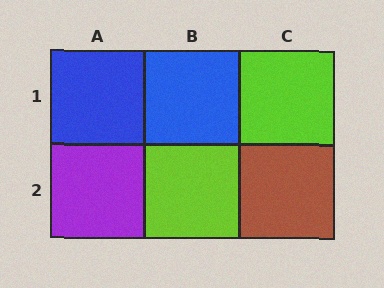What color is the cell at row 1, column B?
Blue.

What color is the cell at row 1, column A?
Blue.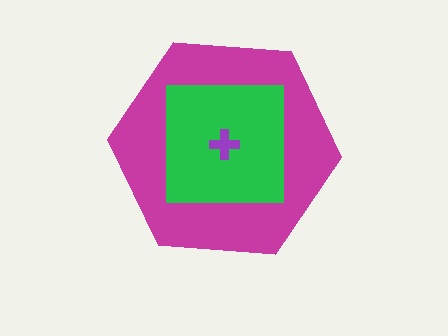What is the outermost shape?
The magenta hexagon.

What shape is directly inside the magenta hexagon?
The green square.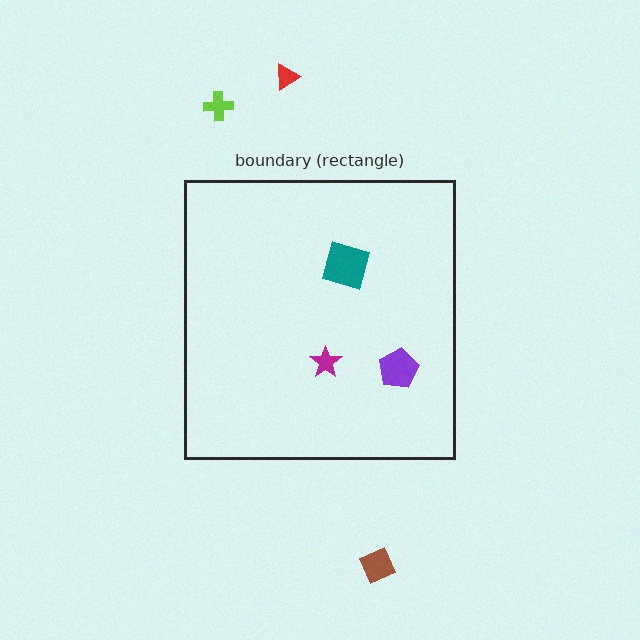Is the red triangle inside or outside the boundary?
Outside.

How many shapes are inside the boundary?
4 inside, 3 outside.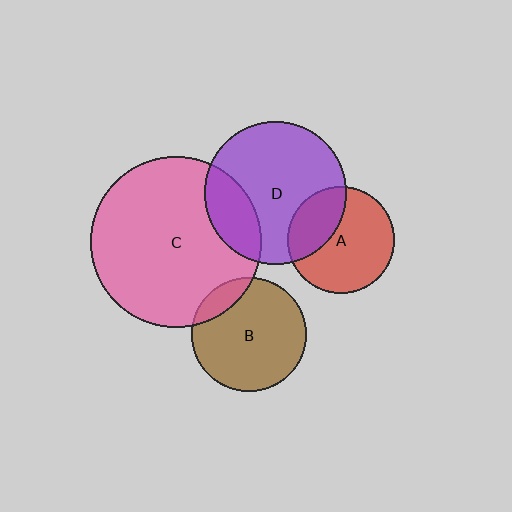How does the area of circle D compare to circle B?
Approximately 1.5 times.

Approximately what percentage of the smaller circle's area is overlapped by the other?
Approximately 30%.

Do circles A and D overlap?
Yes.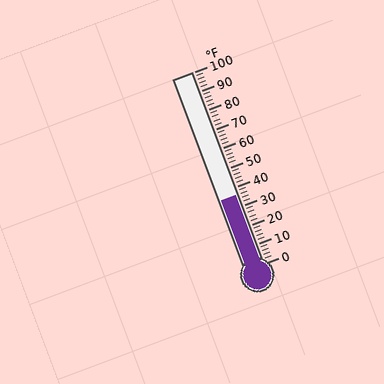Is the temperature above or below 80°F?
The temperature is below 80°F.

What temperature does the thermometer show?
The thermometer shows approximately 36°F.